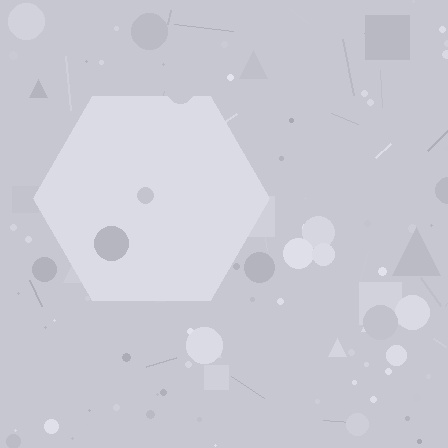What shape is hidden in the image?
A hexagon is hidden in the image.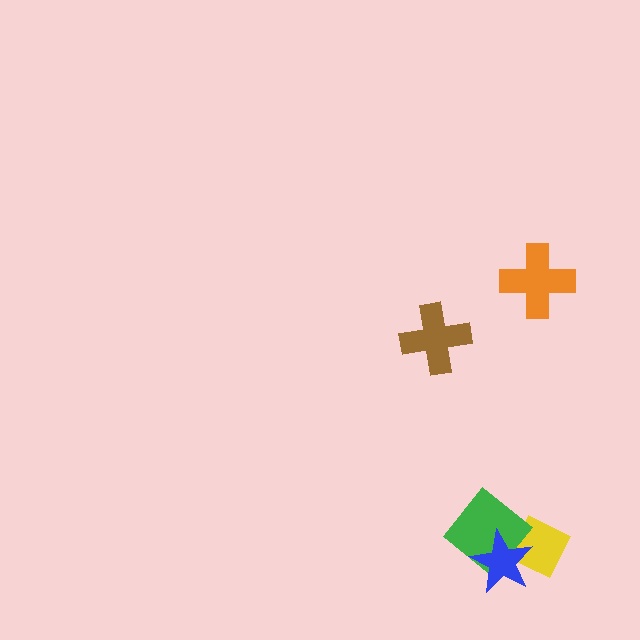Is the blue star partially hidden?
No, no other shape covers it.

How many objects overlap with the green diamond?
2 objects overlap with the green diamond.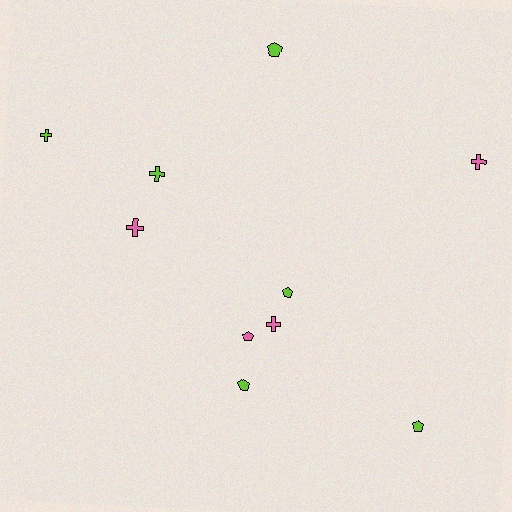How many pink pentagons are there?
There is 1 pink pentagon.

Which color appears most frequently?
Lime, with 6 objects.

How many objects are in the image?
There are 10 objects.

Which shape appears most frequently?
Pentagon, with 5 objects.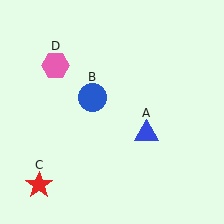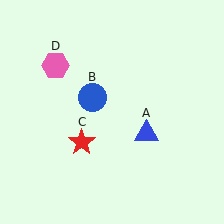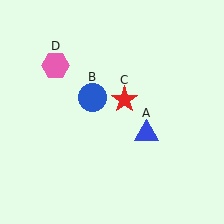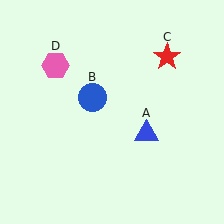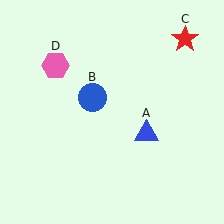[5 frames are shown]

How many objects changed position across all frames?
1 object changed position: red star (object C).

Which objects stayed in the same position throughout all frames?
Blue triangle (object A) and blue circle (object B) and pink hexagon (object D) remained stationary.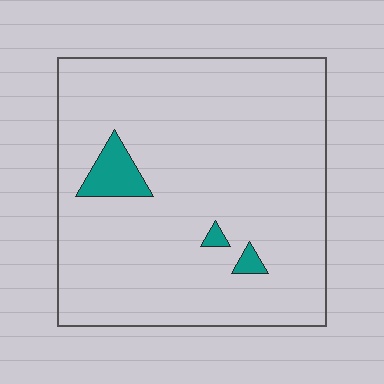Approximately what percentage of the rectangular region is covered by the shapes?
Approximately 5%.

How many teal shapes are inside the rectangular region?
3.